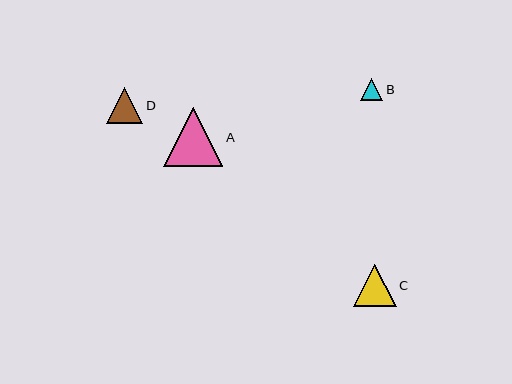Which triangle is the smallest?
Triangle B is the smallest with a size of approximately 22 pixels.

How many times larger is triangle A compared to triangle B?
Triangle A is approximately 2.7 times the size of triangle B.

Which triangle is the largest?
Triangle A is the largest with a size of approximately 59 pixels.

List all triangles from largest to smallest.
From largest to smallest: A, C, D, B.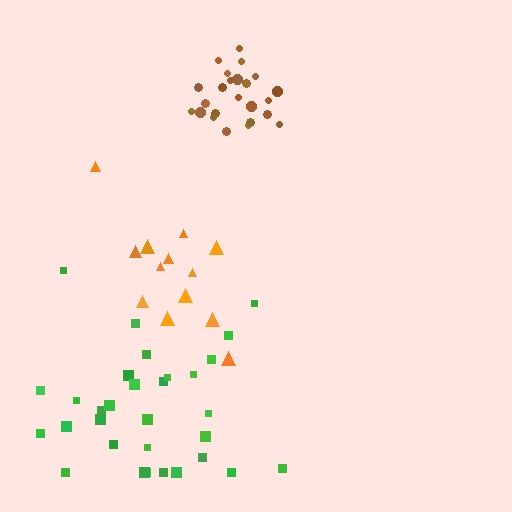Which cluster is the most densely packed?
Brown.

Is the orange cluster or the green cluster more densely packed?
Green.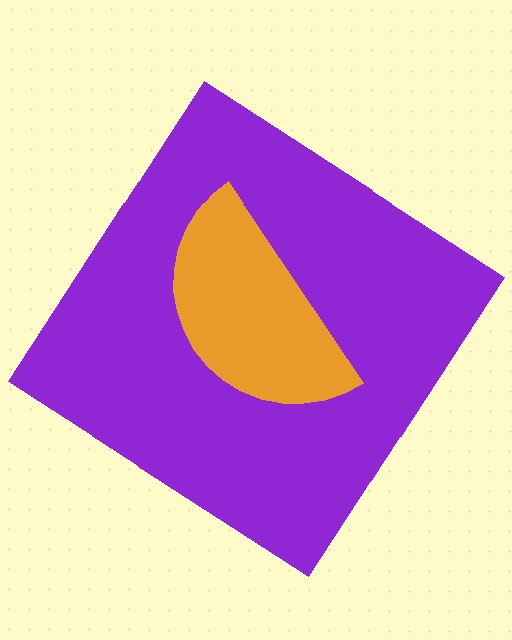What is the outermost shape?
The purple diamond.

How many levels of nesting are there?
2.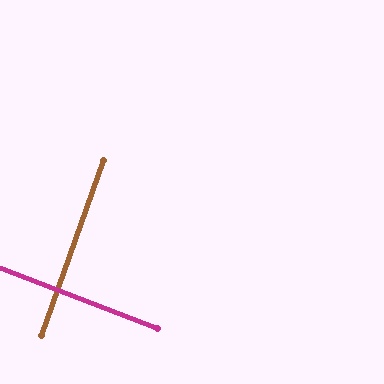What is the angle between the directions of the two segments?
Approximately 89 degrees.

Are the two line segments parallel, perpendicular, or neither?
Perpendicular — they meet at approximately 89°.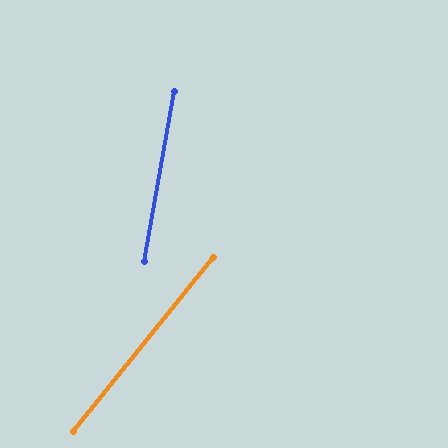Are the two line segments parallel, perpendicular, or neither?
Neither parallel nor perpendicular — they differ by about 29°.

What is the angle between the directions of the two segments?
Approximately 29 degrees.